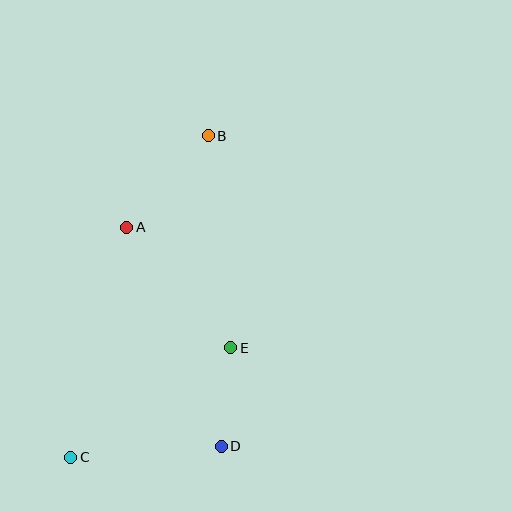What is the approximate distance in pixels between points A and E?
The distance between A and E is approximately 159 pixels.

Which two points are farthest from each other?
Points B and C are farthest from each other.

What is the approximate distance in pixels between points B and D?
The distance between B and D is approximately 311 pixels.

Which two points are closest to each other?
Points D and E are closest to each other.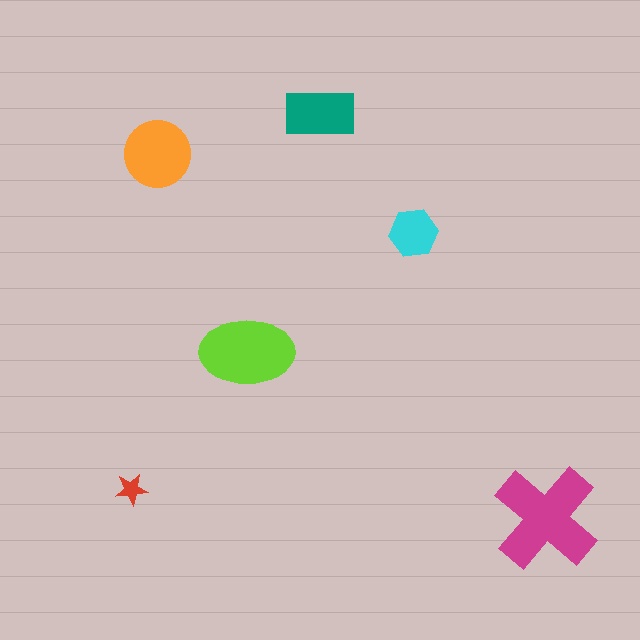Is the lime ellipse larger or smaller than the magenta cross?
Smaller.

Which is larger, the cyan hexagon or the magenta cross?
The magenta cross.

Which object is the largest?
The magenta cross.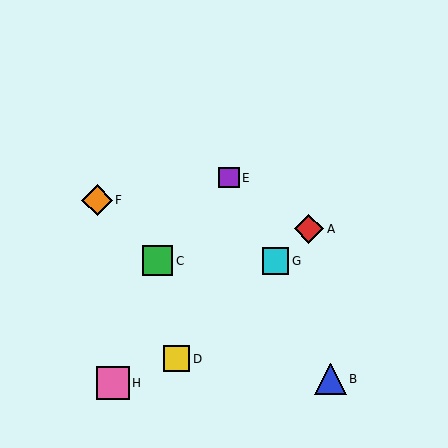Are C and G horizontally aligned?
Yes, both are at y≈261.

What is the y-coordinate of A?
Object A is at y≈229.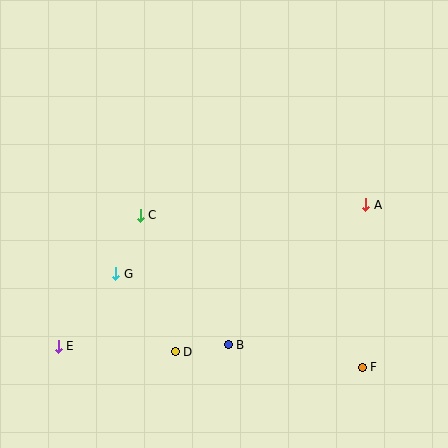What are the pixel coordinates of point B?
Point B is at (228, 345).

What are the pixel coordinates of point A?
Point A is at (366, 205).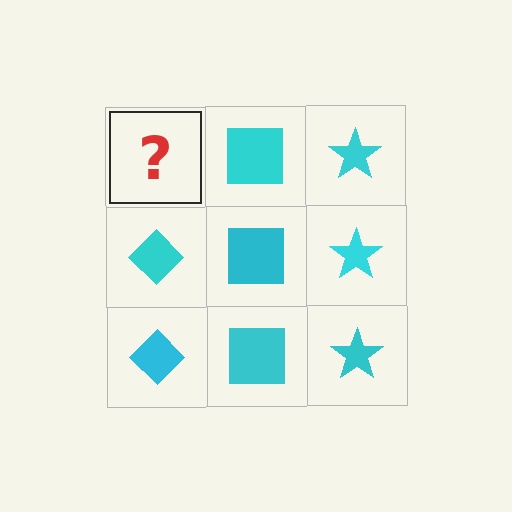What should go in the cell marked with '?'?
The missing cell should contain a cyan diamond.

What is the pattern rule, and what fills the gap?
The rule is that each column has a consistent shape. The gap should be filled with a cyan diamond.